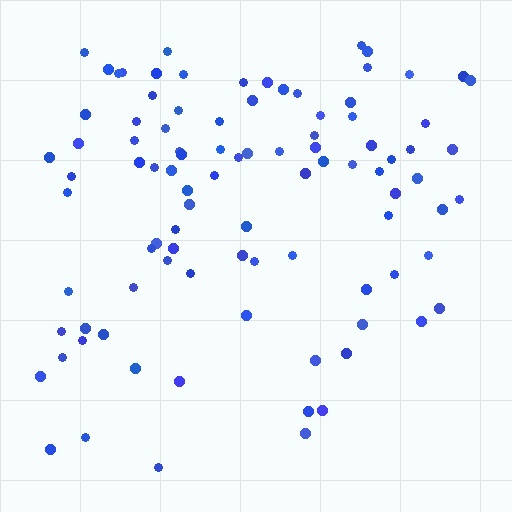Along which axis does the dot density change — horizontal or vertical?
Vertical.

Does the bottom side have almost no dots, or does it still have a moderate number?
Still a moderate number, just noticeably fewer than the top.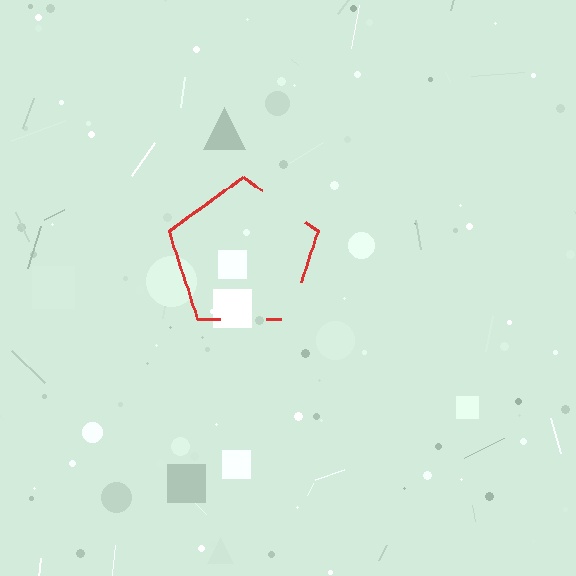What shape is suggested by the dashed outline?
The dashed outline suggests a pentagon.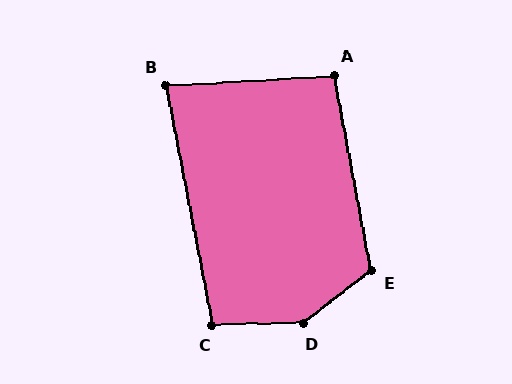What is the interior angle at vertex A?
Approximately 98 degrees (obtuse).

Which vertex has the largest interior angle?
D, at approximately 143 degrees.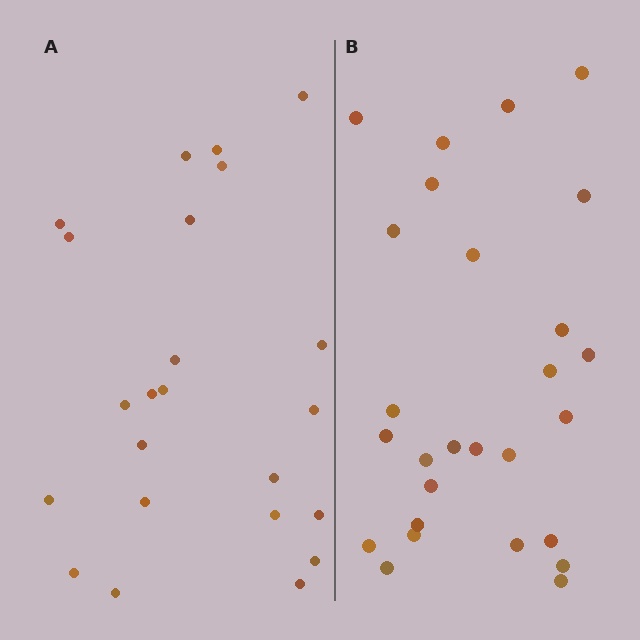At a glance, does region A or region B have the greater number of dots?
Region B (the right region) has more dots.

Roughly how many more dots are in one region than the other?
Region B has about 4 more dots than region A.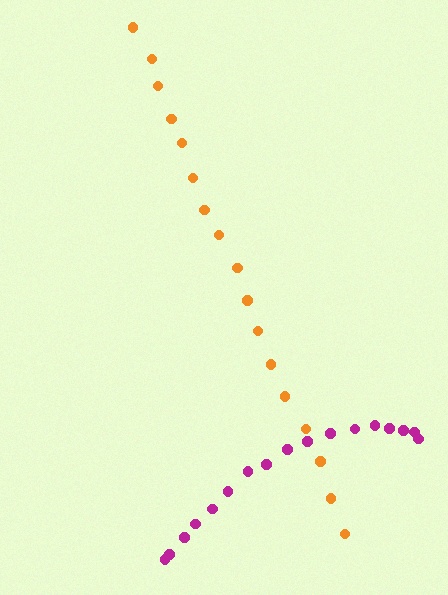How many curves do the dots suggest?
There are 2 distinct paths.